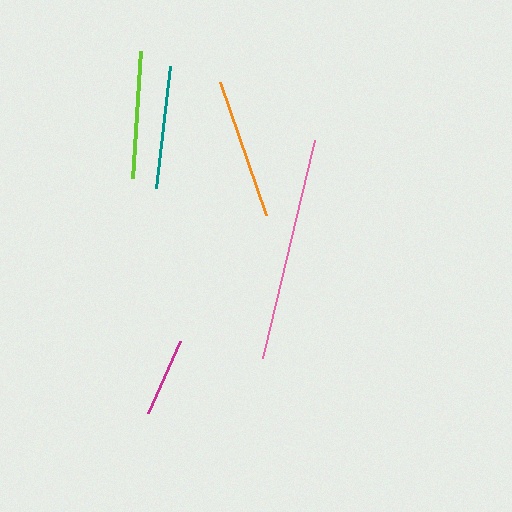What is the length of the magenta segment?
The magenta segment is approximately 79 pixels long.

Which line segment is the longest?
The pink line is the longest at approximately 224 pixels.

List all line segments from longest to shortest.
From longest to shortest: pink, orange, lime, teal, magenta.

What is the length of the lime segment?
The lime segment is approximately 128 pixels long.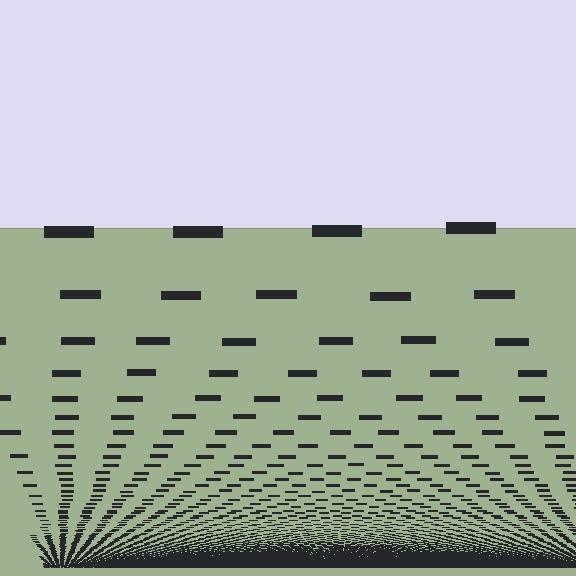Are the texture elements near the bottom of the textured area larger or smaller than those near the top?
Smaller. The gradient is inverted — elements near the bottom are smaller and denser.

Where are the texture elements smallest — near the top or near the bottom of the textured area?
Near the bottom.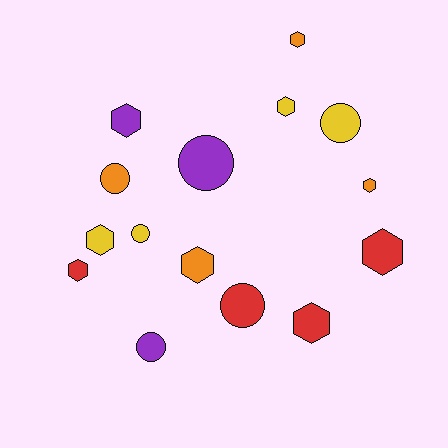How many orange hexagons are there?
There are 3 orange hexagons.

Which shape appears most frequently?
Hexagon, with 9 objects.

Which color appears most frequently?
Yellow, with 4 objects.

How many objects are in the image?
There are 15 objects.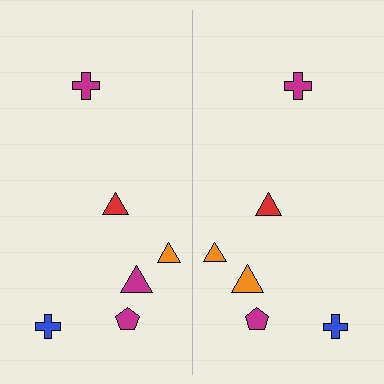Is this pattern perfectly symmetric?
No, the pattern is not perfectly symmetric. The orange triangle on the right side breaks the symmetry — its mirror counterpart is magenta.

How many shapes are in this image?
There are 12 shapes in this image.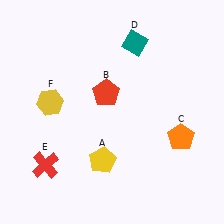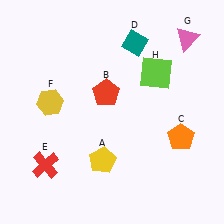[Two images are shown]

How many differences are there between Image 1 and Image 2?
There are 2 differences between the two images.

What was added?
A pink triangle (G), a lime square (H) were added in Image 2.